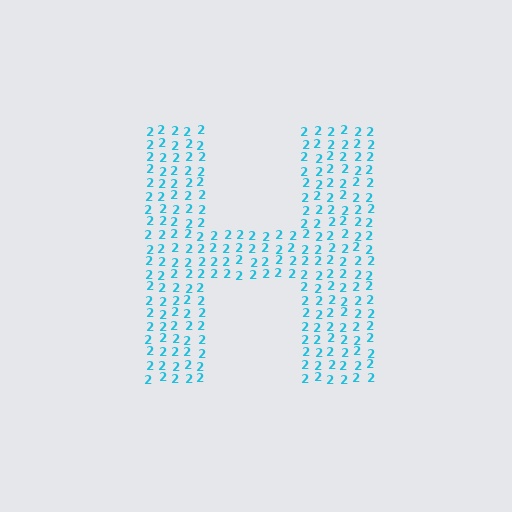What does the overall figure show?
The overall figure shows the letter H.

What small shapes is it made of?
It is made of small digit 2's.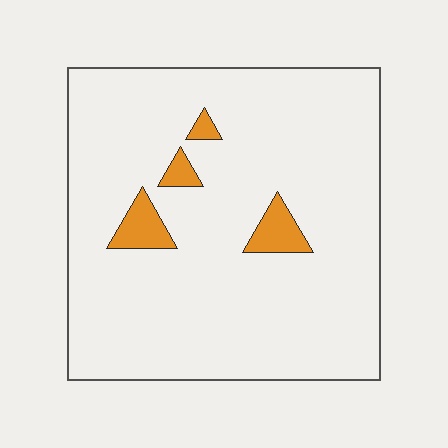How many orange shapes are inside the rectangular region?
4.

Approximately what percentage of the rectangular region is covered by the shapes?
Approximately 5%.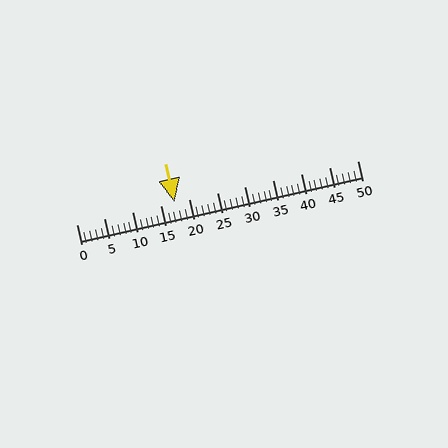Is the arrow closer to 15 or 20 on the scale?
The arrow is closer to 20.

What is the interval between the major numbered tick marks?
The major tick marks are spaced 5 units apart.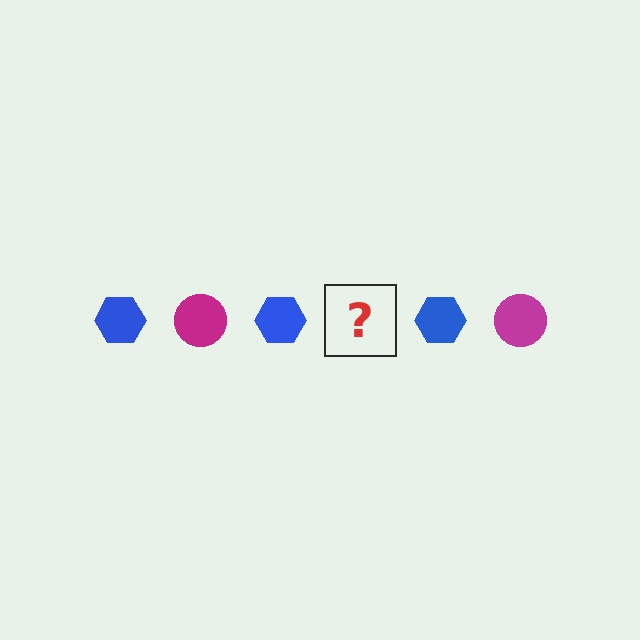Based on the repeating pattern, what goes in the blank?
The blank should be a magenta circle.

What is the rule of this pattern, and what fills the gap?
The rule is that the pattern alternates between blue hexagon and magenta circle. The gap should be filled with a magenta circle.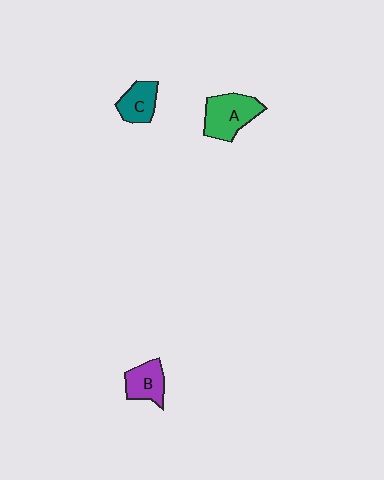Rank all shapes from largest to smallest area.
From largest to smallest: A (green), B (purple), C (teal).